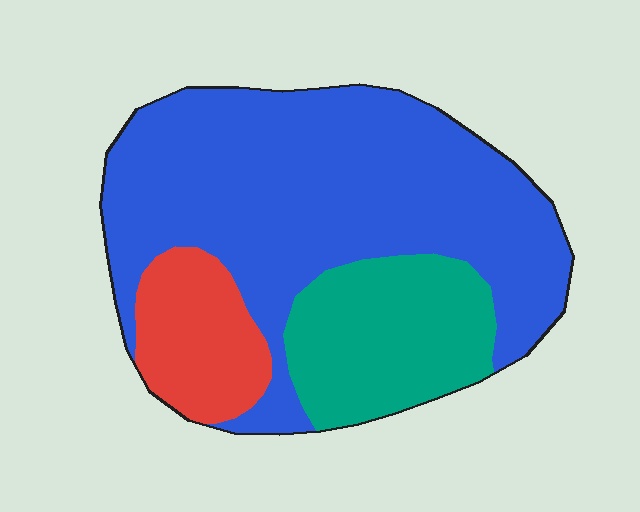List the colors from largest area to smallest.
From largest to smallest: blue, teal, red.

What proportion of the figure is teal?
Teal takes up less than a quarter of the figure.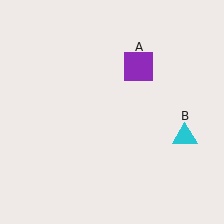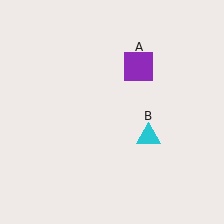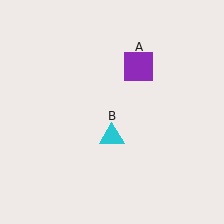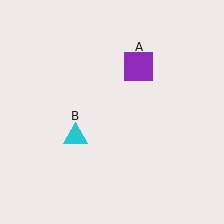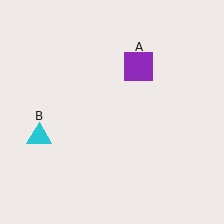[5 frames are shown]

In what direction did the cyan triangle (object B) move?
The cyan triangle (object B) moved left.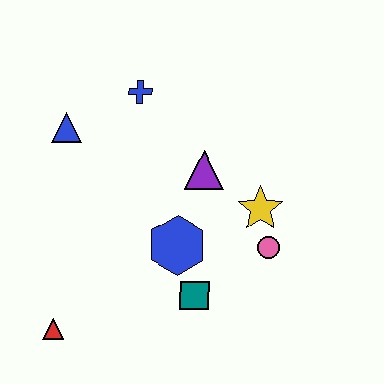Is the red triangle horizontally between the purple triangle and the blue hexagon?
No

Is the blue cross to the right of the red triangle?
Yes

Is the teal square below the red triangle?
No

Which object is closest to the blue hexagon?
The teal square is closest to the blue hexagon.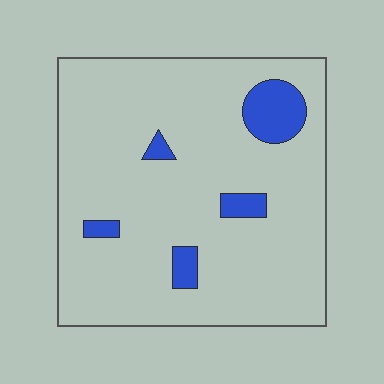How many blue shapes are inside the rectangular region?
5.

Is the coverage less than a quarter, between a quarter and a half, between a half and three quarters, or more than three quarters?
Less than a quarter.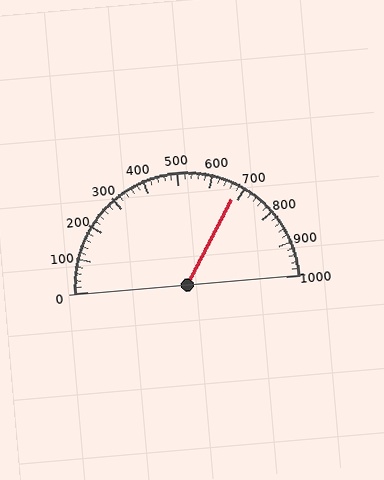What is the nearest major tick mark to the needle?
The nearest major tick mark is 700.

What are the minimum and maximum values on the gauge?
The gauge ranges from 0 to 1000.